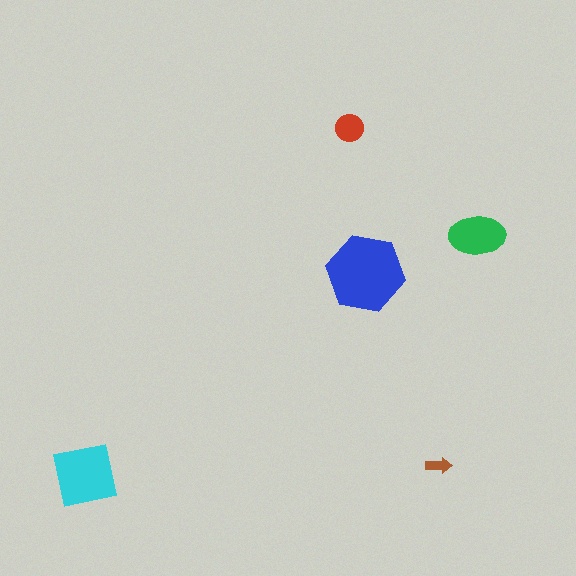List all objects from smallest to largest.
The brown arrow, the red circle, the green ellipse, the cyan square, the blue hexagon.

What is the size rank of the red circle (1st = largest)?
4th.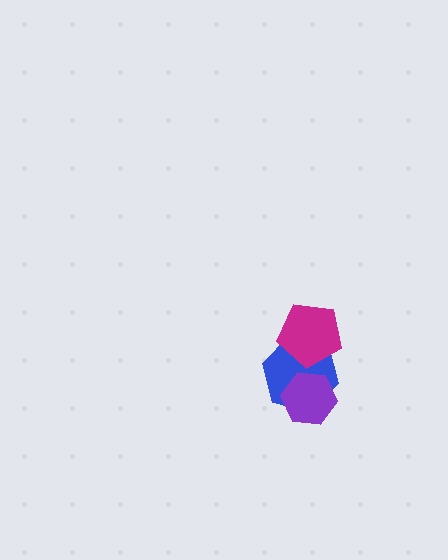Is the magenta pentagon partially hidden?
No, no other shape covers it.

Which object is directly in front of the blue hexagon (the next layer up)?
The purple hexagon is directly in front of the blue hexagon.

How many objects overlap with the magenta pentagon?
1 object overlaps with the magenta pentagon.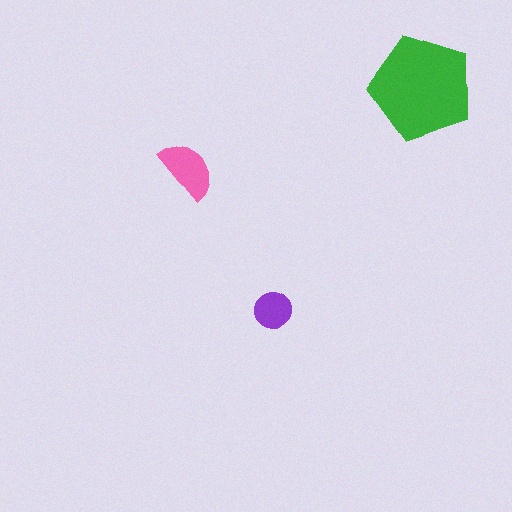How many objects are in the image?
There are 3 objects in the image.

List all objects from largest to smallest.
The green pentagon, the pink semicircle, the purple circle.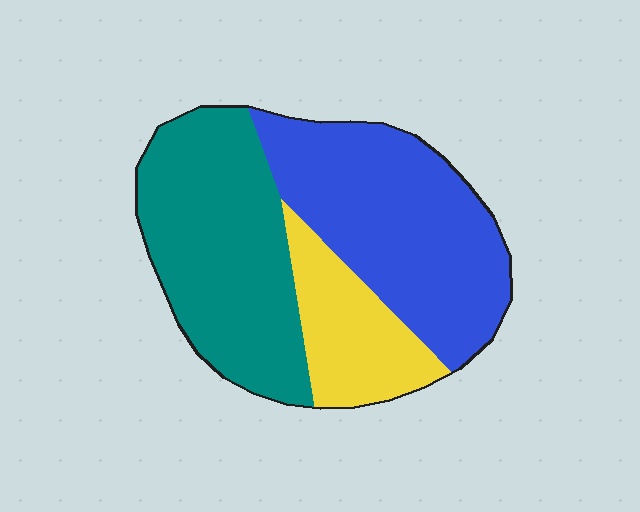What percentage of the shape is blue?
Blue covers around 40% of the shape.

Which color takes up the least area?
Yellow, at roughly 20%.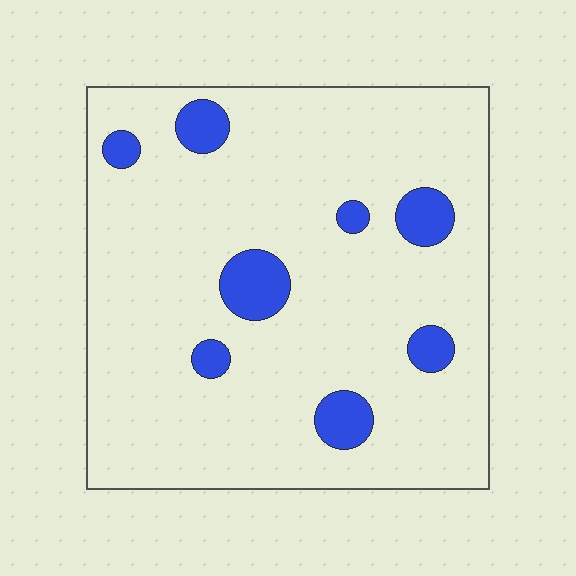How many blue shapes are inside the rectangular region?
8.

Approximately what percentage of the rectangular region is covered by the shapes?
Approximately 10%.